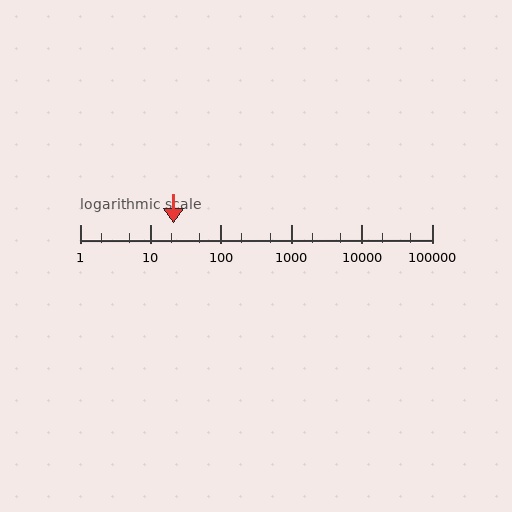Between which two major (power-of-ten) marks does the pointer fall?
The pointer is between 10 and 100.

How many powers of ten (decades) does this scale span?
The scale spans 5 decades, from 1 to 100000.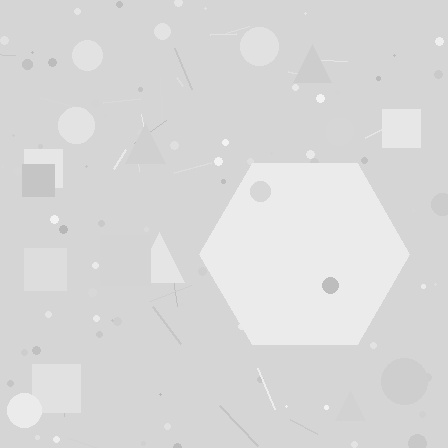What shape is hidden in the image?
A hexagon is hidden in the image.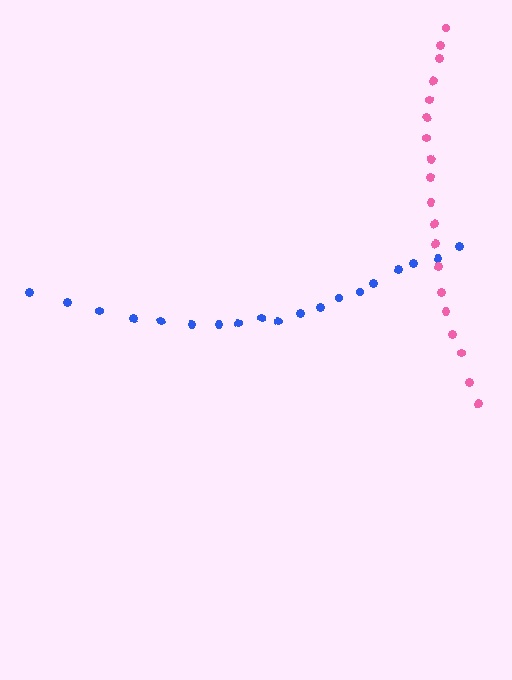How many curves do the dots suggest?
There are 2 distinct paths.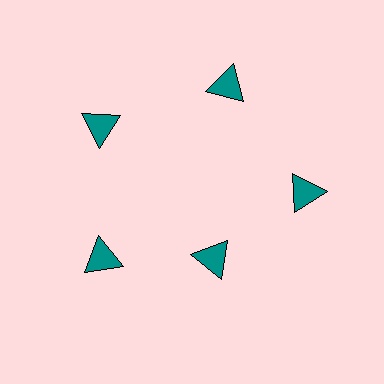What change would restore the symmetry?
The symmetry would be restored by moving it outward, back onto the ring so that all 5 triangles sit at equal angles and equal distance from the center.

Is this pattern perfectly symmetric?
No. The 5 teal triangles are arranged in a ring, but one element near the 5 o'clock position is pulled inward toward the center, breaking the 5-fold rotational symmetry.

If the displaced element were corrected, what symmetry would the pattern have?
It would have 5-fold rotational symmetry — the pattern would map onto itself every 72 degrees.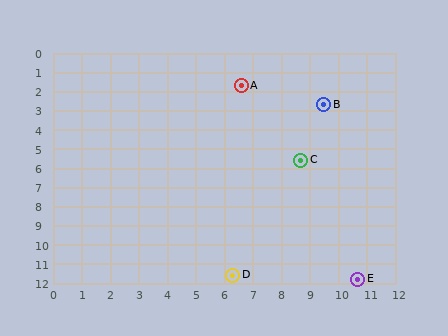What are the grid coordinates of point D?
Point D is at approximately (6.3, 11.6).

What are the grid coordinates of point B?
Point B is at approximately (9.5, 2.7).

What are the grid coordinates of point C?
Point C is at approximately (8.7, 5.6).